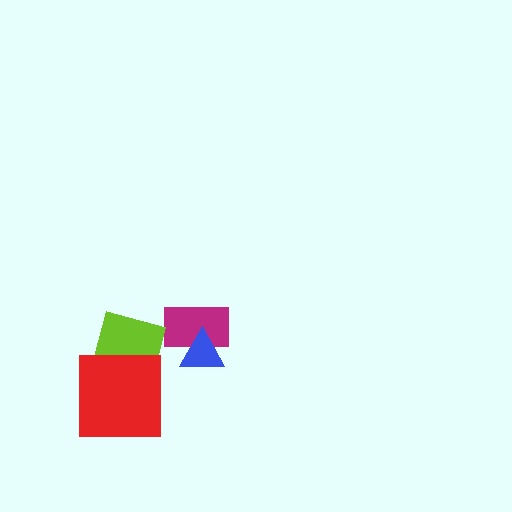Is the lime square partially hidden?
Yes, it is partially covered by another shape.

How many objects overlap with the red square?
1 object overlaps with the red square.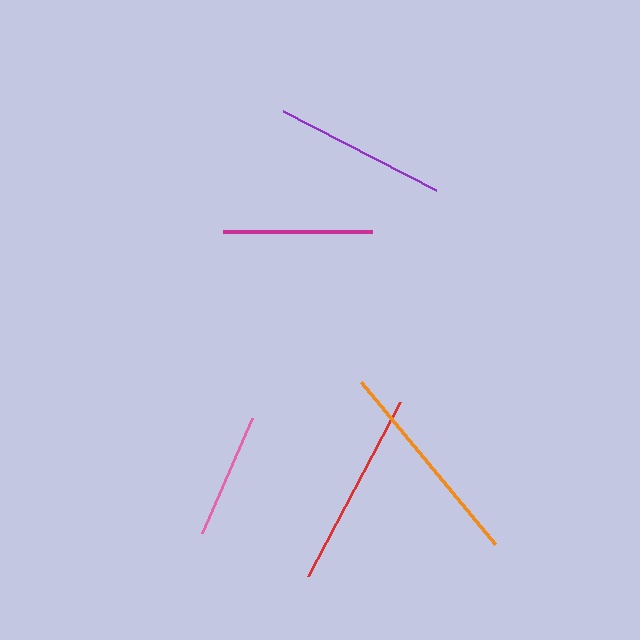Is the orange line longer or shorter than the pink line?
The orange line is longer than the pink line.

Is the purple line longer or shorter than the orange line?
The orange line is longer than the purple line.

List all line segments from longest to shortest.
From longest to shortest: orange, red, purple, magenta, pink.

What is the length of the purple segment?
The purple segment is approximately 172 pixels long.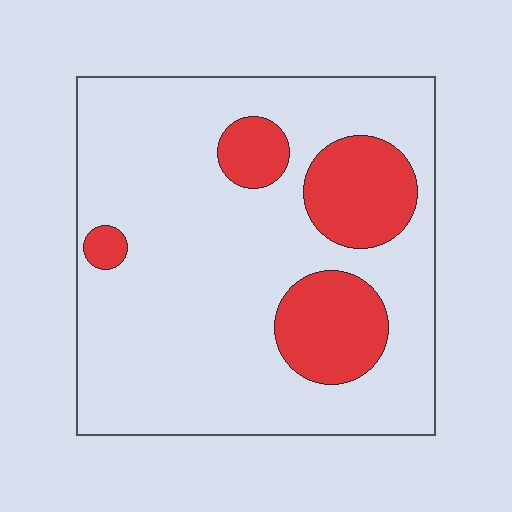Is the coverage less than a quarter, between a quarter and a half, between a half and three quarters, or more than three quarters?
Less than a quarter.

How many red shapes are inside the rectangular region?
4.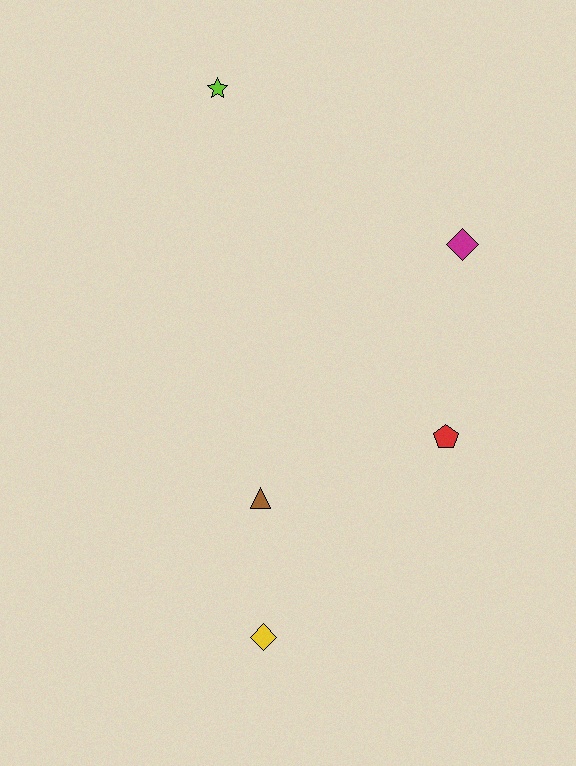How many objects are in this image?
There are 5 objects.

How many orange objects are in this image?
There are no orange objects.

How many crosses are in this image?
There are no crosses.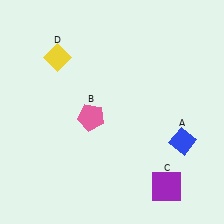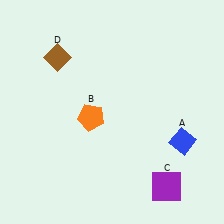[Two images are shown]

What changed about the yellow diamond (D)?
In Image 1, D is yellow. In Image 2, it changed to brown.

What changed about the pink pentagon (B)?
In Image 1, B is pink. In Image 2, it changed to orange.